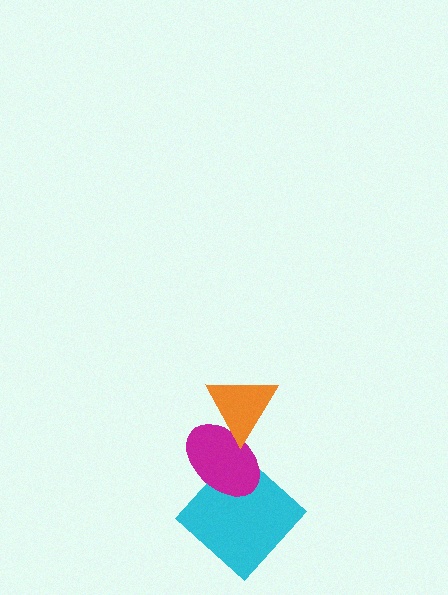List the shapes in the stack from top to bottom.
From top to bottom: the orange triangle, the magenta ellipse, the cyan diamond.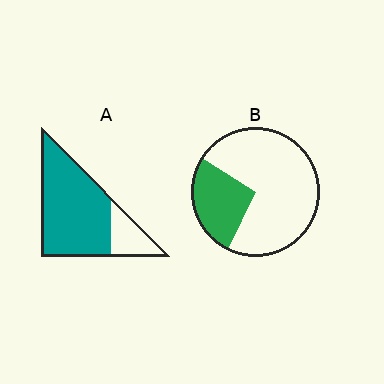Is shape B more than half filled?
No.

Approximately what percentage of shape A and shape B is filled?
A is approximately 80% and B is approximately 25%.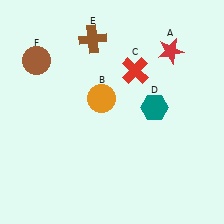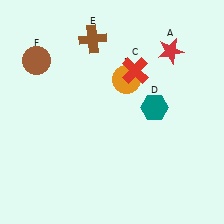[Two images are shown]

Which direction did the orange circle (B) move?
The orange circle (B) moved right.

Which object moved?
The orange circle (B) moved right.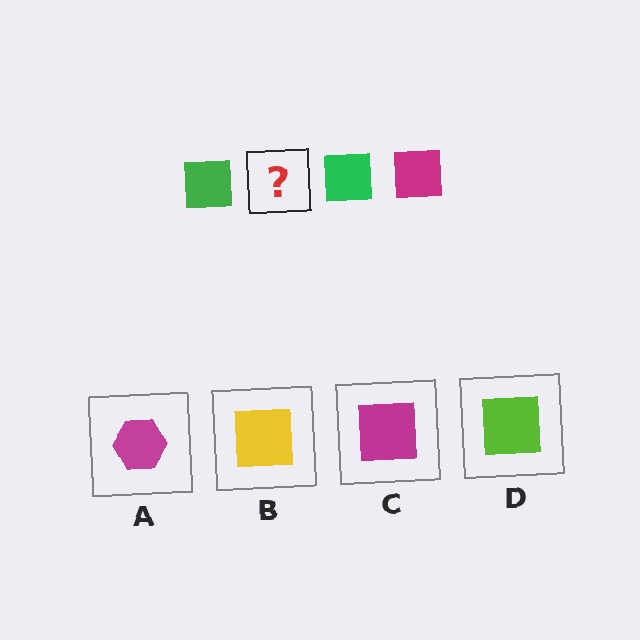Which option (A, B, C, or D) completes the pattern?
C.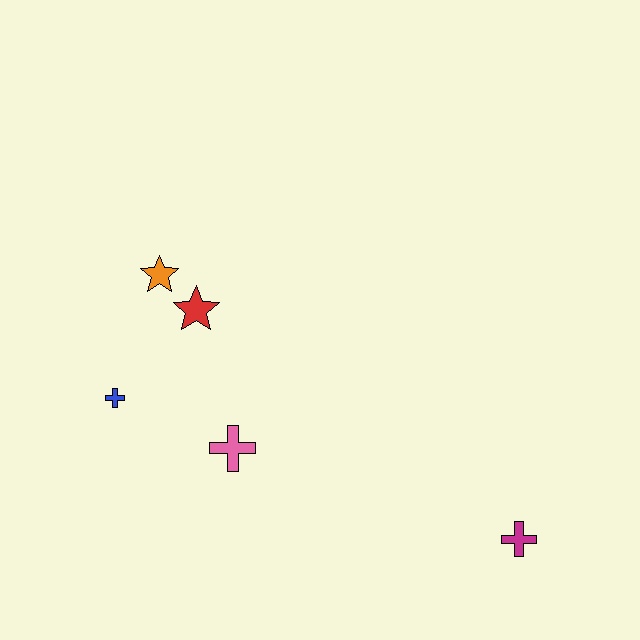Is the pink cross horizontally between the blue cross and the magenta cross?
Yes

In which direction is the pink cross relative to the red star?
The pink cross is below the red star.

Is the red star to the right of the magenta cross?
No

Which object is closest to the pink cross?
The blue cross is closest to the pink cross.